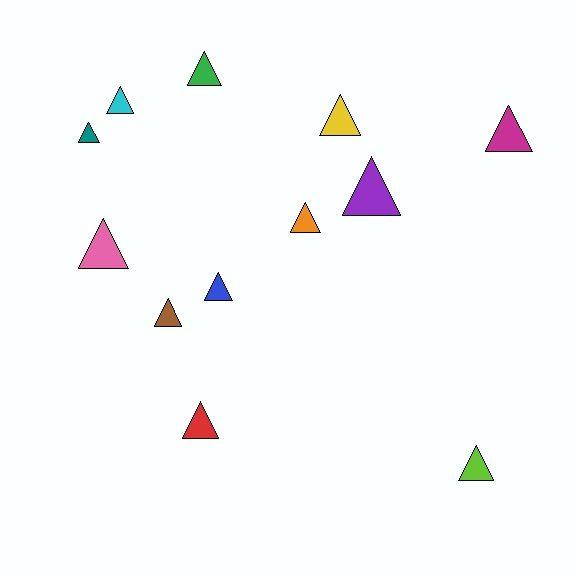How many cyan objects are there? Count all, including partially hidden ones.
There is 1 cyan object.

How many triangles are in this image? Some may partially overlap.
There are 12 triangles.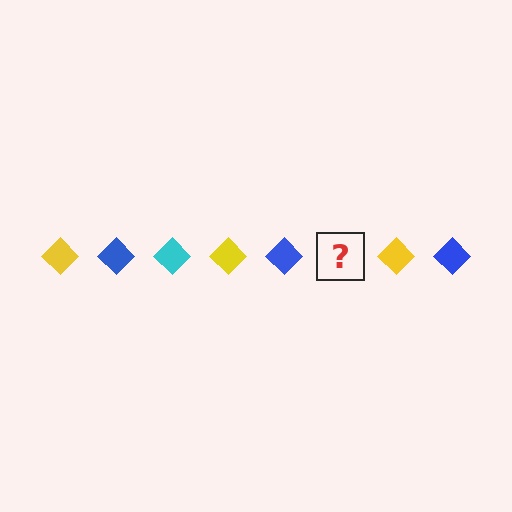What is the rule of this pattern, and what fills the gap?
The rule is that the pattern cycles through yellow, blue, cyan diamonds. The gap should be filled with a cyan diamond.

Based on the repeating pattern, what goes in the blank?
The blank should be a cyan diamond.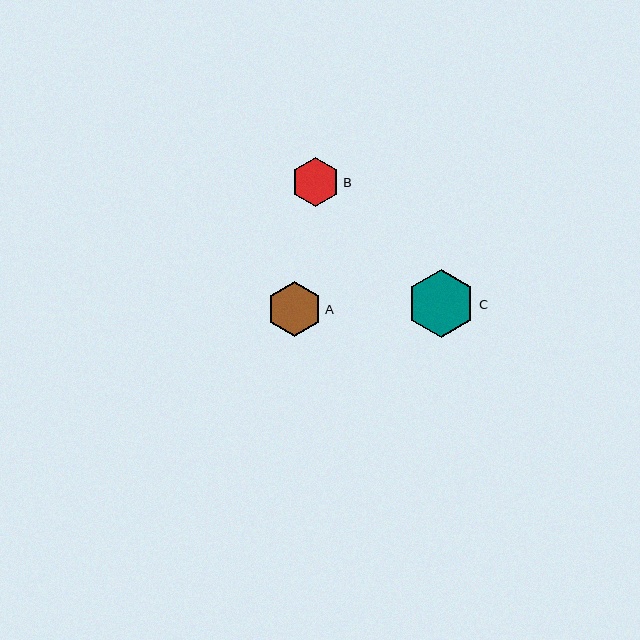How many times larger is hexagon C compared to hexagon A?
Hexagon C is approximately 1.2 times the size of hexagon A.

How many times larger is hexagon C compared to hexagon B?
Hexagon C is approximately 1.4 times the size of hexagon B.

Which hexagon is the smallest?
Hexagon B is the smallest with a size of approximately 49 pixels.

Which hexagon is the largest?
Hexagon C is the largest with a size of approximately 68 pixels.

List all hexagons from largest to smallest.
From largest to smallest: C, A, B.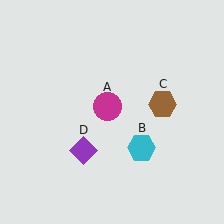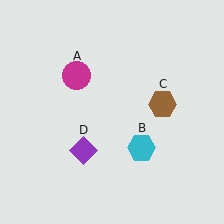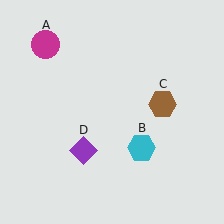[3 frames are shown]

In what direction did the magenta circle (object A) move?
The magenta circle (object A) moved up and to the left.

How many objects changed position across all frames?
1 object changed position: magenta circle (object A).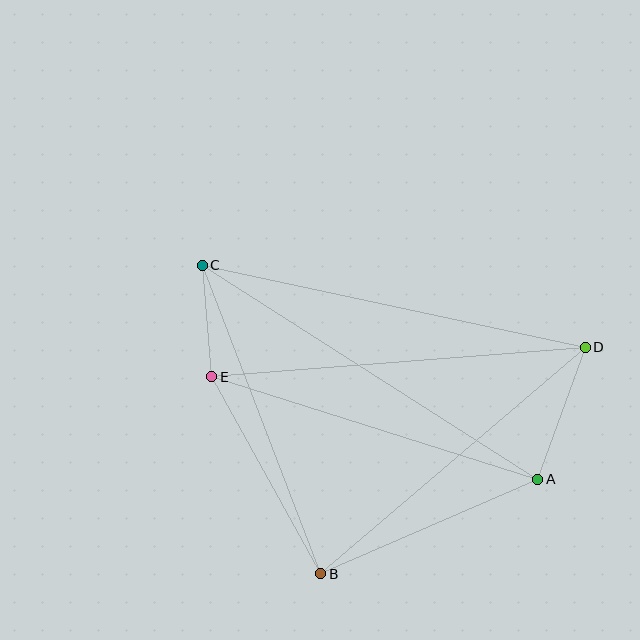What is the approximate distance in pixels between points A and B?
The distance between A and B is approximately 237 pixels.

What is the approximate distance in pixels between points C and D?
The distance between C and D is approximately 391 pixels.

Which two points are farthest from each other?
Points A and C are farthest from each other.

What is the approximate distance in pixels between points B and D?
The distance between B and D is approximately 348 pixels.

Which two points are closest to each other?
Points C and E are closest to each other.